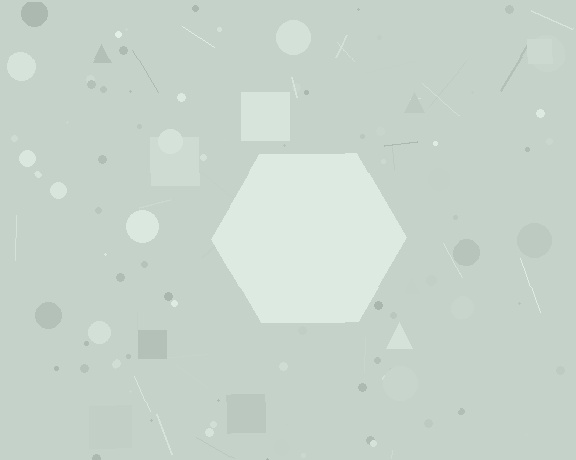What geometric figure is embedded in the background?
A hexagon is embedded in the background.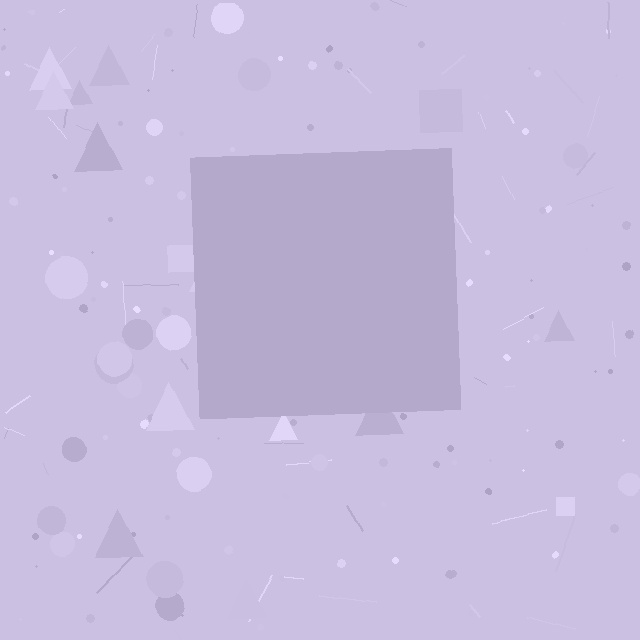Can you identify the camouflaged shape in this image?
The camouflaged shape is a square.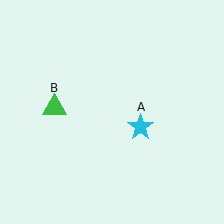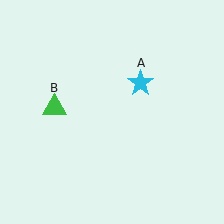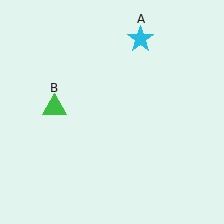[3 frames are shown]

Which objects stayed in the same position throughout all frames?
Green triangle (object B) remained stationary.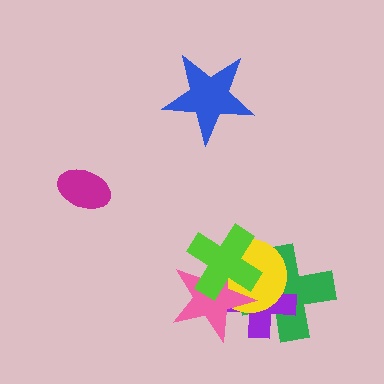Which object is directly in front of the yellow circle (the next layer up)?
The pink star is directly in front of the yellow circle.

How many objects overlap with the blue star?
0 objects overlap with the blue star.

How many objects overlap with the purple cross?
4 objects overlap with the purple cross.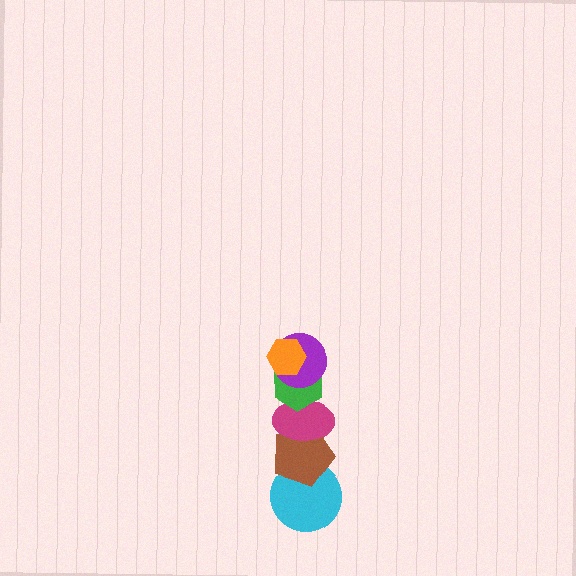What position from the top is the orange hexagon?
The orange hexagon is 1st from the top.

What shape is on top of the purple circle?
The orange hexagon is on top of the purple circle.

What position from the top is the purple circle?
The purple circle is 2nd from the top.